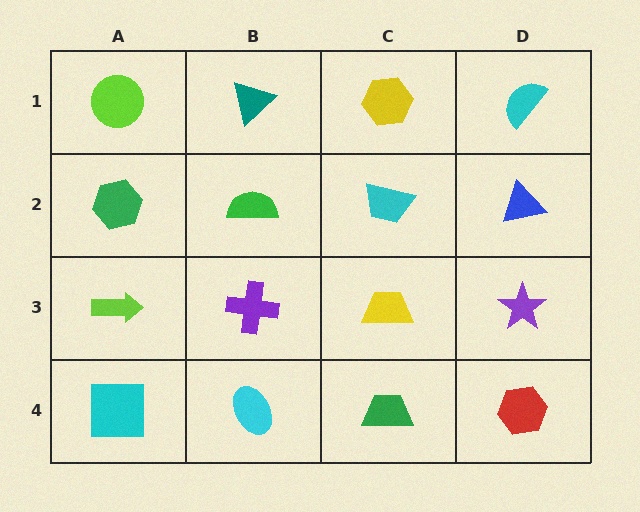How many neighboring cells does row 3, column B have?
4.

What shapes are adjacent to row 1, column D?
A blue triangle (row 2, column D), a yellow hexagon (row 1, column C).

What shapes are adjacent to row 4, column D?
A purple star (row 3, column D), a green trapezoid (row 4, column C).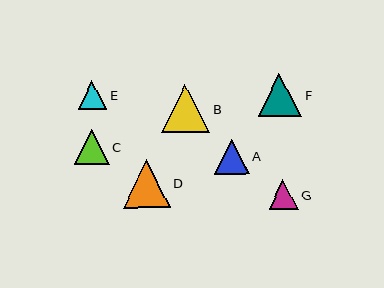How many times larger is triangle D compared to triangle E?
Triangle D is approximately 1.7 times the size of triangle E.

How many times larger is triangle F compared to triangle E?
Triangle F is approximately 1.5 times the size of triangle E.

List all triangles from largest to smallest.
From largest to smallest: B, D, F, A, C, G, E.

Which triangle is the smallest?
Triangle E is the smallest with a size of approximately 28 pixels.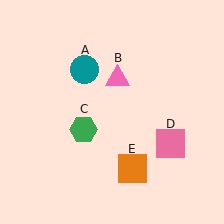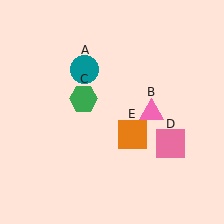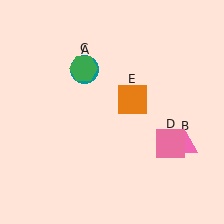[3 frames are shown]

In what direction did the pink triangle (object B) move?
The pink triangle (object B) moved down and to the right.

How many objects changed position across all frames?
3 objects changed position: pink triangle (object B), green hexagon (object C), orange square (object E).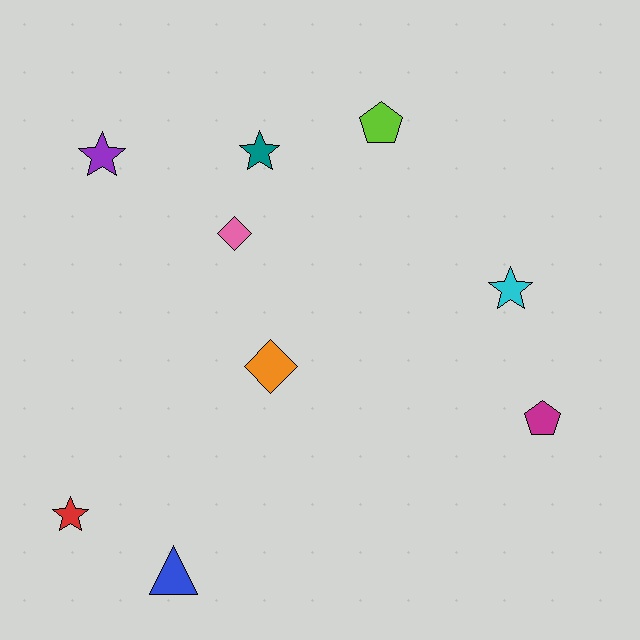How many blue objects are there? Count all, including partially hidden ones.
There is 1 blue object.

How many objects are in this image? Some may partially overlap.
There are 9 objects.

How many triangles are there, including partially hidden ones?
There is 1 triangle.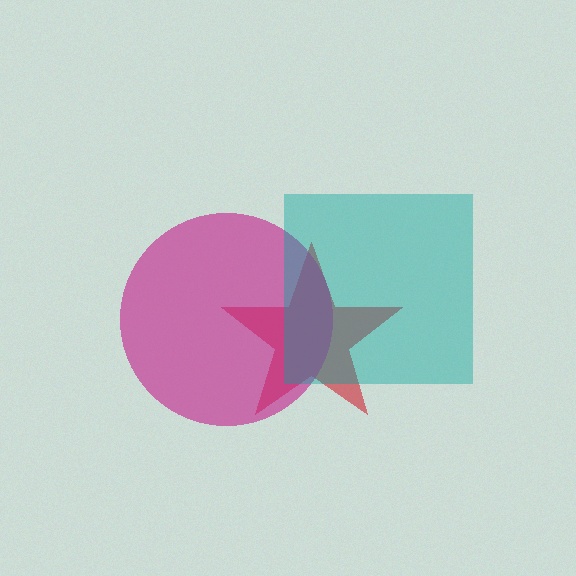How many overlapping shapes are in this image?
There are 3 overlapping shapes in the image.